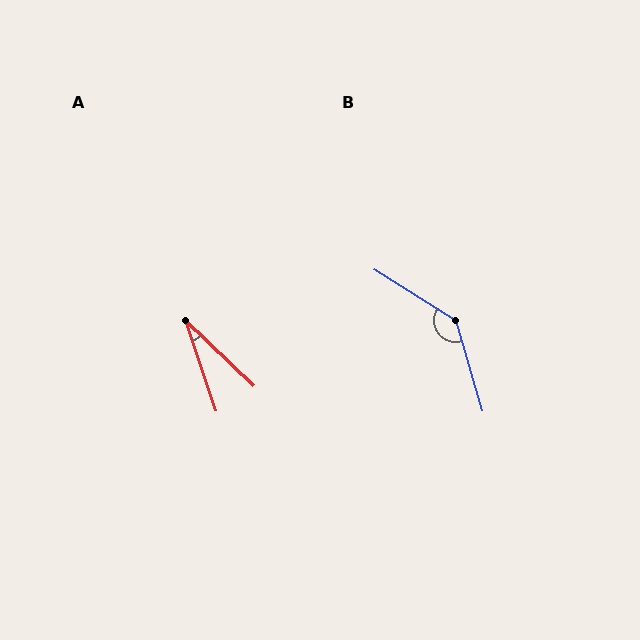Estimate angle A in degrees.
Approximately 28 degrees.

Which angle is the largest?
B, at approximately 139 degrees.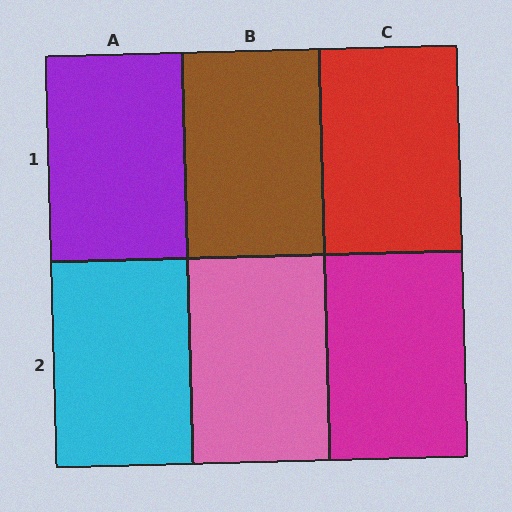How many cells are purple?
1 cell is purple.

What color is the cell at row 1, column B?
Brown.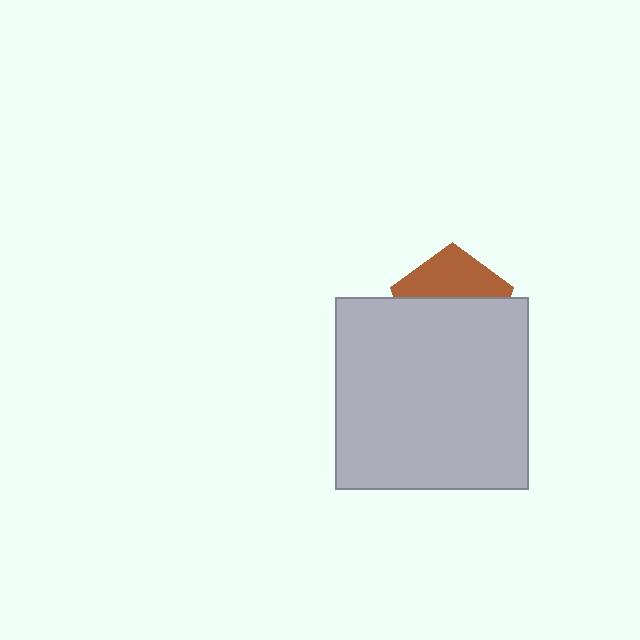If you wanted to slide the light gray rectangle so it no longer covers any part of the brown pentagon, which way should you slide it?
Slide it down — that is the most direct way to separate the two shapes.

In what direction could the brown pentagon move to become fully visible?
The brown pentagon could move up. That would shift it out from behind the light gray rectangle entirely.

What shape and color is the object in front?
The object in front is a light gray rectangle.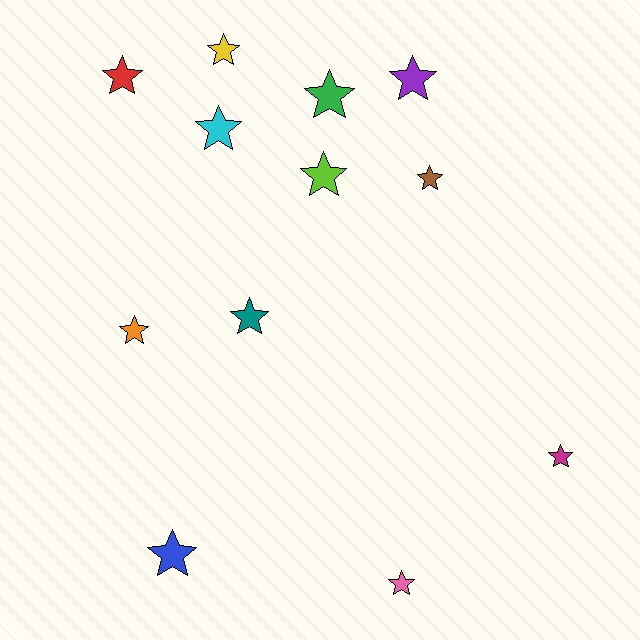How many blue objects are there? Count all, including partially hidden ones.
There is 1 blue object.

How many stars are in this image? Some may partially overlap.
There are 12 stars.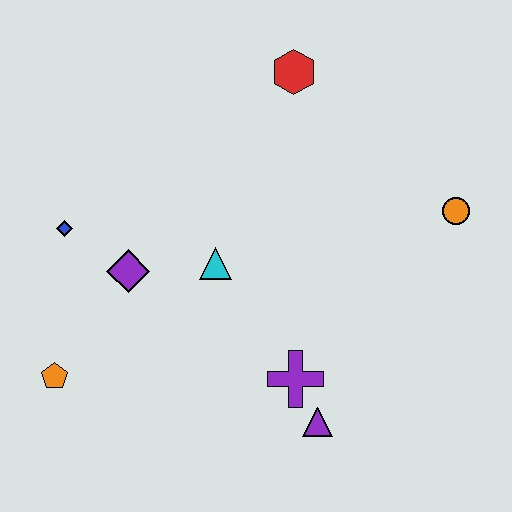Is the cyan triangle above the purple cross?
Yes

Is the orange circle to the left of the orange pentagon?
No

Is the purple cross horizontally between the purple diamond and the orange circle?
Yes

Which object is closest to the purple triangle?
The purple cross is closest to the purple triangle.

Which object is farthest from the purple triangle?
The red hexagon is farthest from the purple triangle.